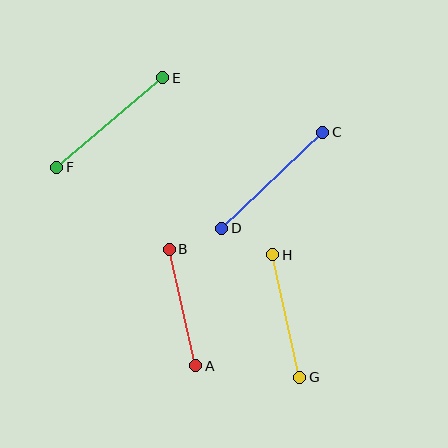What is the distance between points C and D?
The distance is approximately 140 pixels.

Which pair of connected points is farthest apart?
Points C and D are farthest apart.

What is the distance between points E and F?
The distance is approximately 139 pixels.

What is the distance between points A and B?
The distance is approximately 120 pixels.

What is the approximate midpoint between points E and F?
The midpoint is at approximately (110, 122) pixels.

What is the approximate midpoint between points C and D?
The midpoint is at approximately (272, 180) pixels.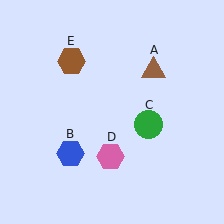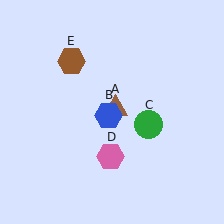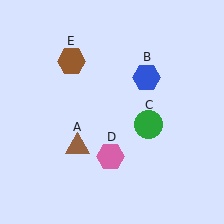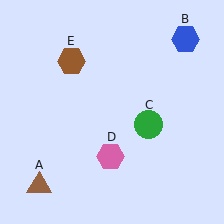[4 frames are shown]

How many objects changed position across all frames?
2 objects changed position: brown triangle (object A), blue hexagon (object B).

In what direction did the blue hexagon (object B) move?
The blue hexagon (object B) moved up and to the right.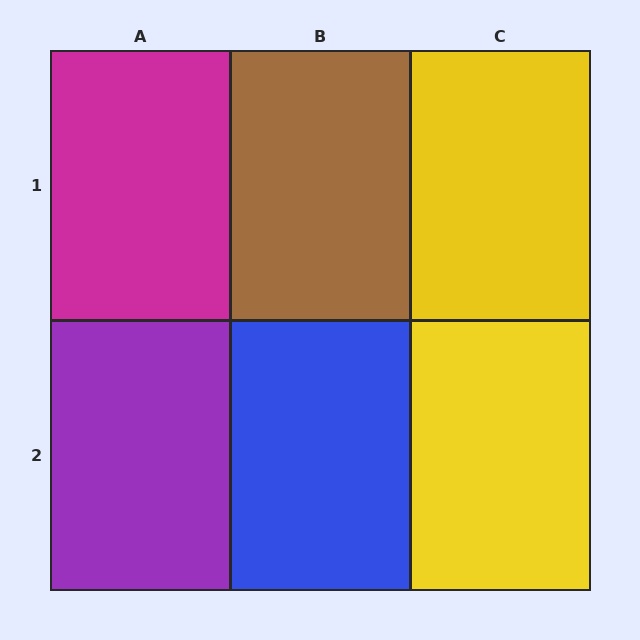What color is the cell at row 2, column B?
Blue.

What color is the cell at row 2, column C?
Yellow.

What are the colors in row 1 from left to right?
Magenta, brown, yellow.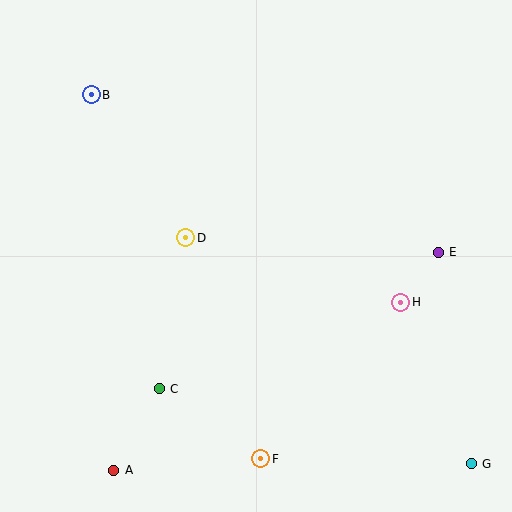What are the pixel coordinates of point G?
Point G is at (471, 464).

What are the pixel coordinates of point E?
Point E is at (438, 252).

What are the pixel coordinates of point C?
Point C is at (159, 389).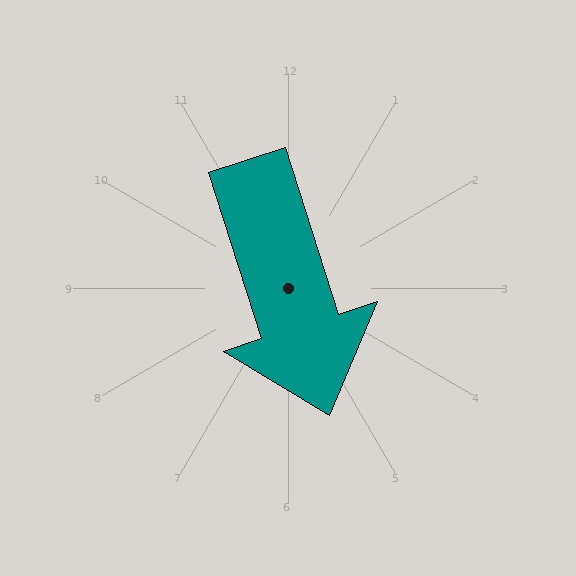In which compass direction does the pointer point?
South.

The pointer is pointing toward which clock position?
Roughly 5 o'clock.